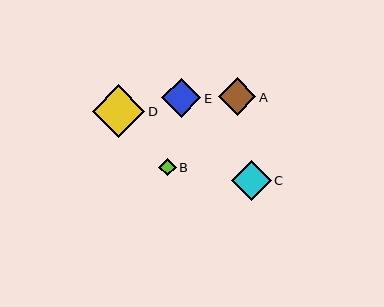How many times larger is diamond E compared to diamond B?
Diamond E is approximately 2.3 times the size of diamond B.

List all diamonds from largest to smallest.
From largest to smallest: D, C, E, A, B.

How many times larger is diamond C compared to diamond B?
Diamond C is approximately 2.3 times the size of diamond B.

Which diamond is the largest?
Diamond D is the largest with a size of approximately 53 pixels.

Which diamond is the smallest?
Diamond B is the smallest with a size of approximately 17 pixels.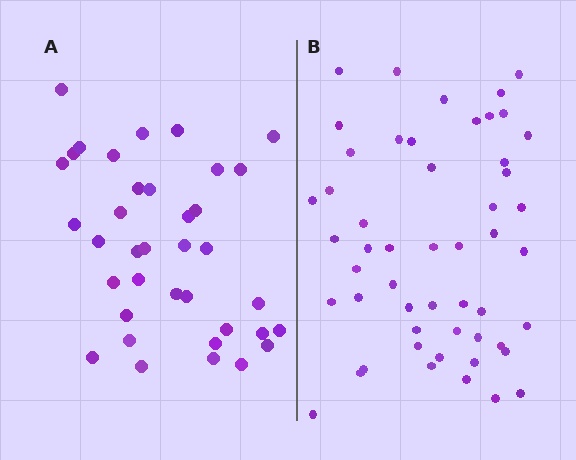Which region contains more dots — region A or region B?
Region B (the right region) has more dots.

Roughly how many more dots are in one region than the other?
Region B has approximately 15 more dots than region A.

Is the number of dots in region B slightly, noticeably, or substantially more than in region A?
Region B has noticeably more, but not dramatically so. The ratio is roughly 1.4 to 1.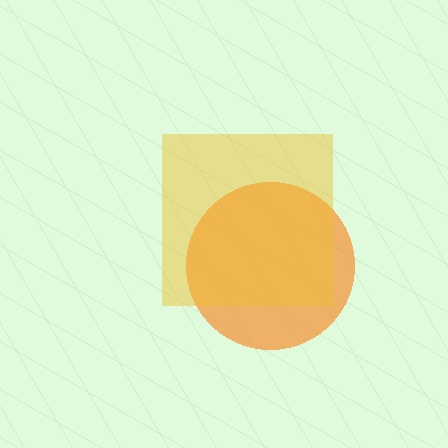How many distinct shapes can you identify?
There are 2 distinct shapes: an orange circle, a yellow square.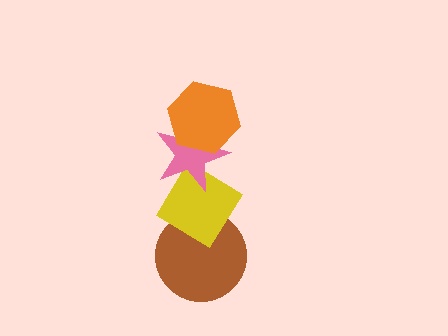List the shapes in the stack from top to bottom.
From top to bottom: the orange hexagon, the pink star, the yellow diamond, the brown circle.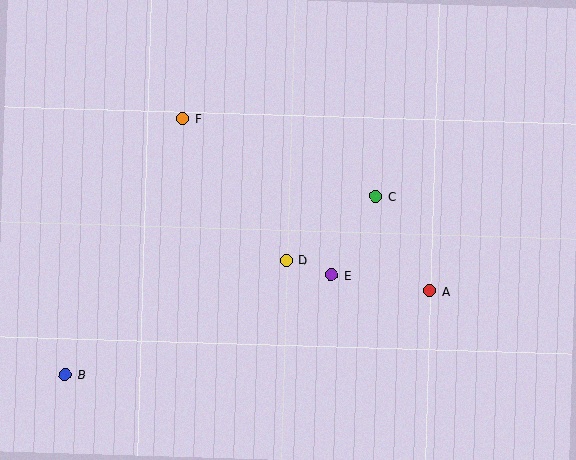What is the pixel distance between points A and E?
The distance between A and E is 100 pixels.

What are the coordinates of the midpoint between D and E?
The midpoint between D and E is at (309, 268).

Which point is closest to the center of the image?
Point D at (286, 260) is closest to the center.